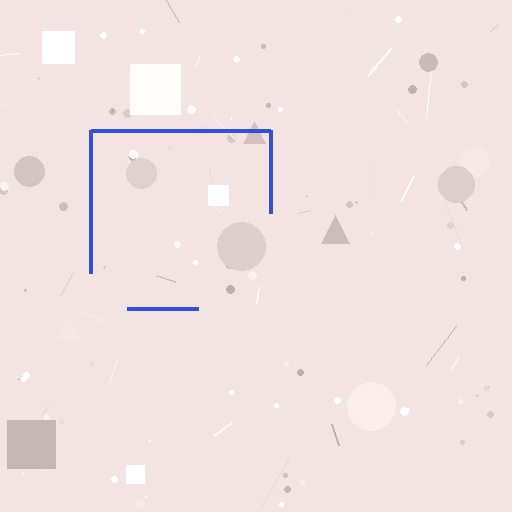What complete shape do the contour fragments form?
The contour fragments form a square.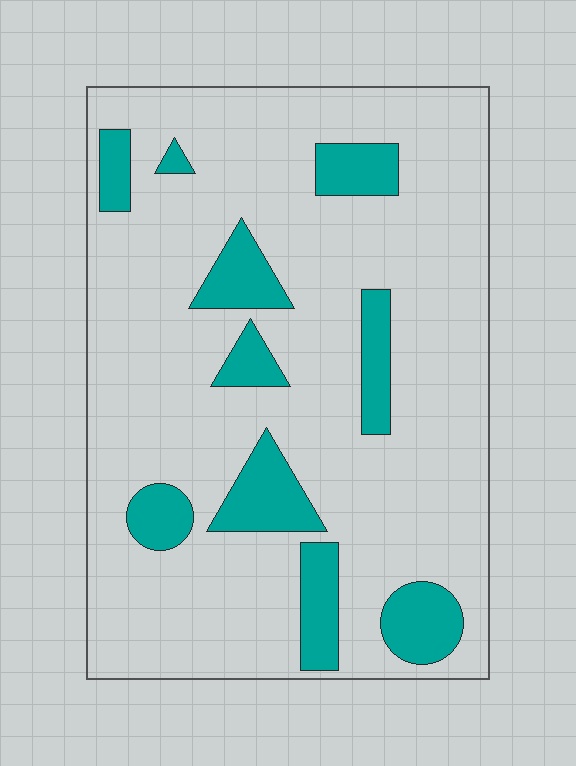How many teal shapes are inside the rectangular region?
10.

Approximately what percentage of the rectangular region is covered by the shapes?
Approximately 15%.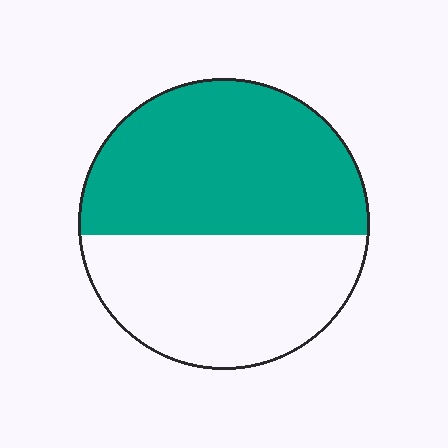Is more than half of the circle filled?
Yes.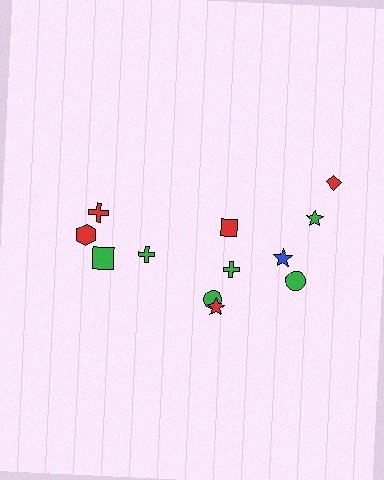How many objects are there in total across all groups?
There are 12 objects.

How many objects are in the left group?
There are 4 objects.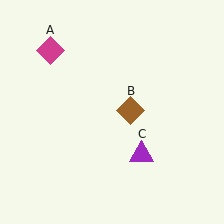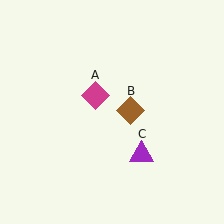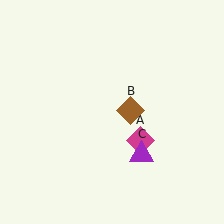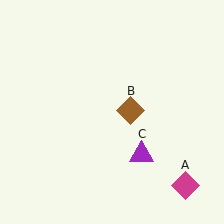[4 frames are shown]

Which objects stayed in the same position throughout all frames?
Brown diamond (object B) and purple triangle (object C) remained stationary.